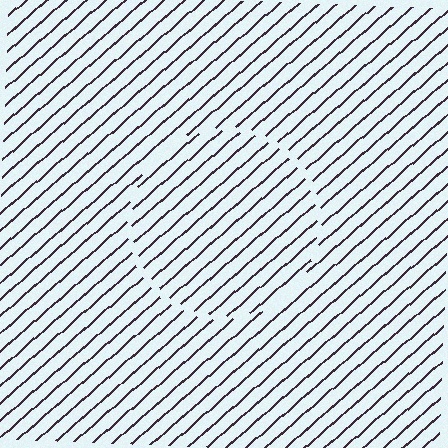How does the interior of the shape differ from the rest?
The interior of the shape contains the same grating, shifted by half a period — the contour is defined by the phase discontinuity where line-ends from the inner and outer gratings abut.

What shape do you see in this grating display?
An illusory circle. The interior of the shape contains the same grating, shifted by half a period — the contour is defined by the phase discontinuity where line-ends from the inner and outer gratings abut.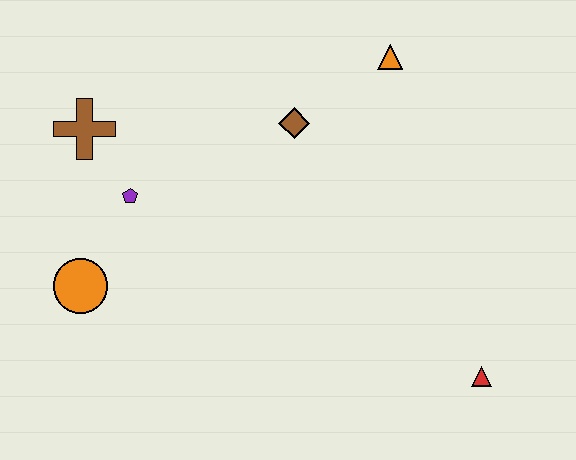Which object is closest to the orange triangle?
The brown diamond is closest to the orange triangle.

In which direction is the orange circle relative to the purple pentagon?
The orange circle is below the purple pentagon.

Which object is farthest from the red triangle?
The brown cross is farthest from the red triangle.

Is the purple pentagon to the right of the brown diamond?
No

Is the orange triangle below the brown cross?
No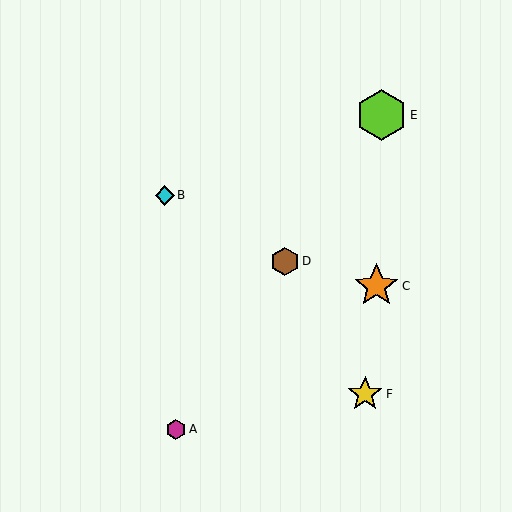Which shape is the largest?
The lime hexagon (labeled E) is the largest.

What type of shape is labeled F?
Shape F is a yellow star.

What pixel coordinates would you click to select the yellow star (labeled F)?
Click at (365, 394) to select the yellow star F.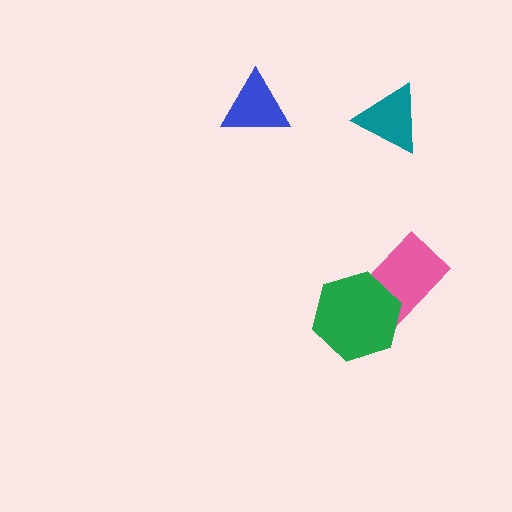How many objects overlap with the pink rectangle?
1 object overlaps with the pink rectangle.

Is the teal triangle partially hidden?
No, no other shape covers it.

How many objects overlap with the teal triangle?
0 objects overlap with the teal triangle.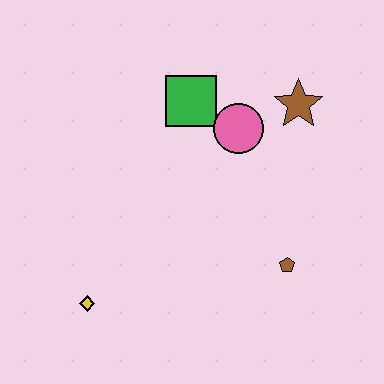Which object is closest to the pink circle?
The green square is closest to the pink circle.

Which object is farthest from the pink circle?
The yellow diamond is farthest from the pink circle.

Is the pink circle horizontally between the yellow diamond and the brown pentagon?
Yes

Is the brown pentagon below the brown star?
Yes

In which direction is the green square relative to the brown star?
The green square is to the left of the brown star.